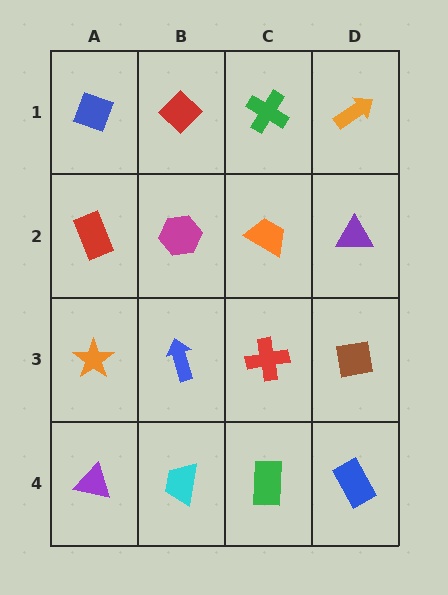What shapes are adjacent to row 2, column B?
A red diamond (row 1, column B), a blue arrow (row 3, column B), a red rectangle (row 2, column A), an orange trapezoid (row 2, column C).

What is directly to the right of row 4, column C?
A blue rectangle.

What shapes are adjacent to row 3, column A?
A red rectangle (row 2, column A), a purple triangle (row 4, column A), a blue arrow (row 3, column B).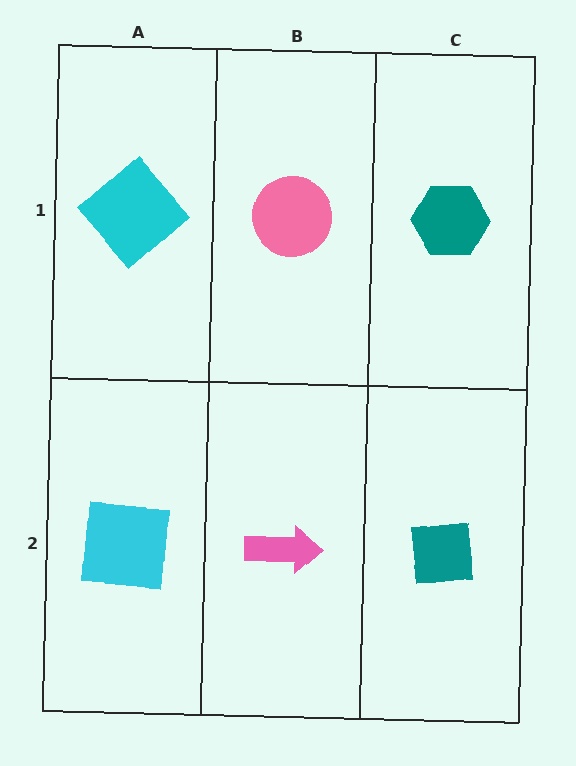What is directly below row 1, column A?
A cyan square.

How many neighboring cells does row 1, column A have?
2.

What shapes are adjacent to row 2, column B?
A pink circle (row 1, column B), a cyan square (row 2, column A), a teal square (row 2, column C).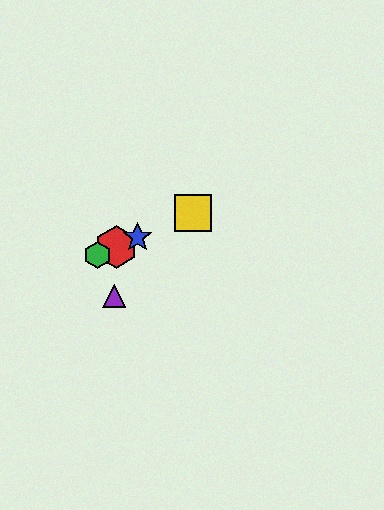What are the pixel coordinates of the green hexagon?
The green hexagon is at (98, 255).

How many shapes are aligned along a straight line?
4 shapes (the red hexagon, the blue star, the green hexagon, the yellow square) are aligned along a straight line.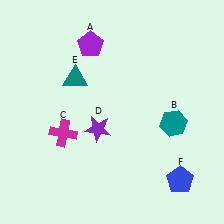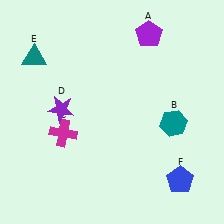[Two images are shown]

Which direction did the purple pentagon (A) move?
The purple pentagon (A) moved right.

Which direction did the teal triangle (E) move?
The teal triangle (E) moved left.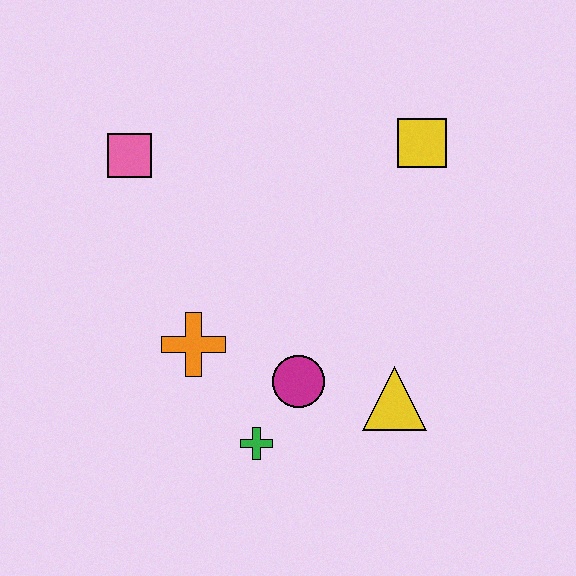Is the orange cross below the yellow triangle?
No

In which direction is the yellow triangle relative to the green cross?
The yellow triangle is to the right of the green cross.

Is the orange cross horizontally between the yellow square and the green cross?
No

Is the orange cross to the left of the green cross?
Yes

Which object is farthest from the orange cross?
The yellow square is farthest from the orange cross.